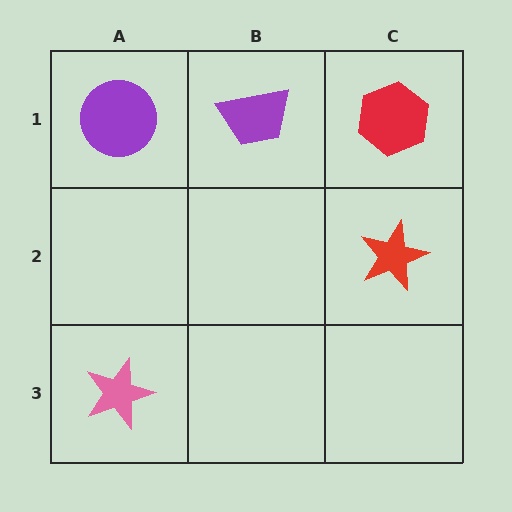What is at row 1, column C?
A red hexagon.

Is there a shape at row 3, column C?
No, that cell is empty.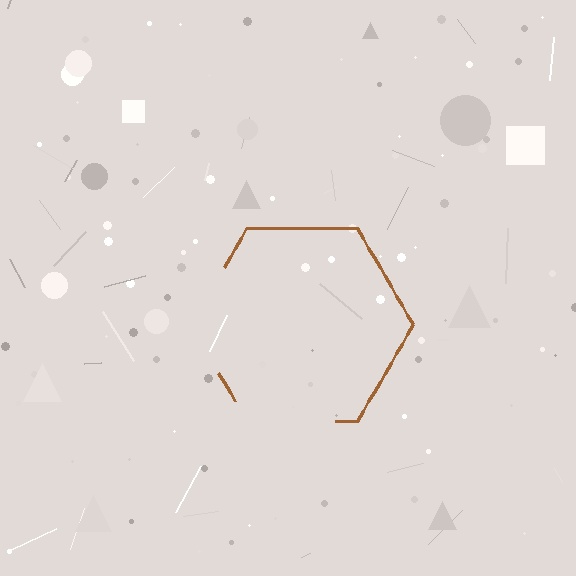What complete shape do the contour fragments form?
The contour fragments form a hexagon.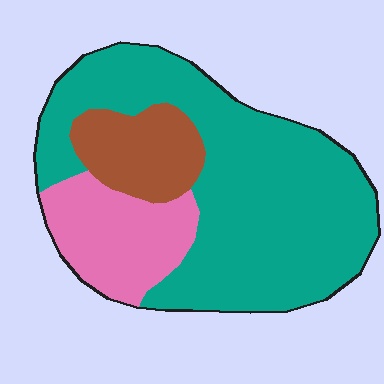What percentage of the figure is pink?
Pink covers about 20% of the figure.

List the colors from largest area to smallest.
From largest to smallest: teal, pink, brown.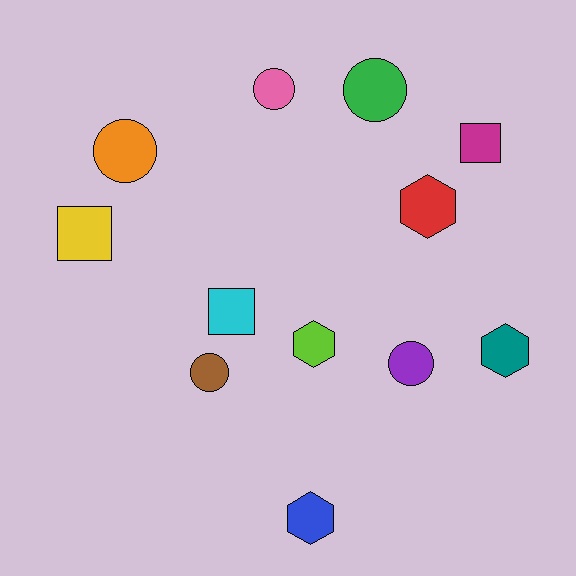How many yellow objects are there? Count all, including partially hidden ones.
There is 1 yellow object.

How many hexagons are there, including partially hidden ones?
There are 4 hexagons.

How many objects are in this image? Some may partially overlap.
There are 12 objects.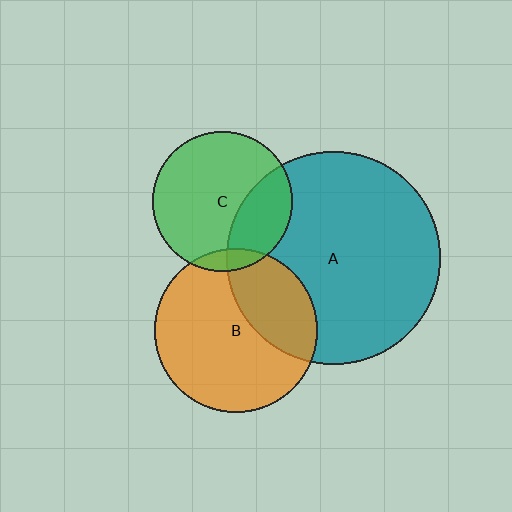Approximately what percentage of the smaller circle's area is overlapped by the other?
Approximately 30%.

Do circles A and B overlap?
Yes.